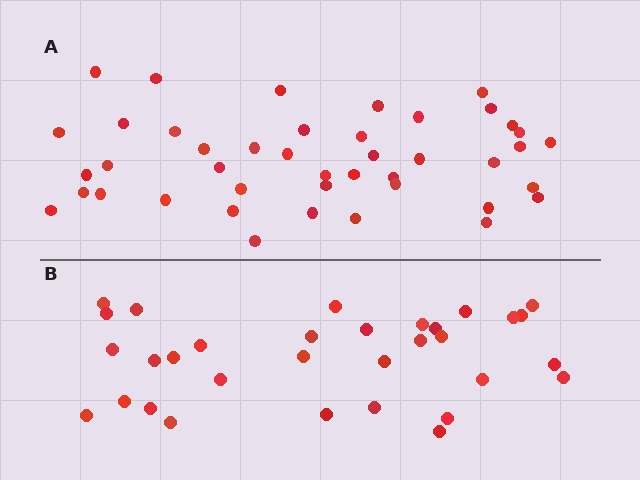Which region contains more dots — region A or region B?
Region A (the top region) has more dots.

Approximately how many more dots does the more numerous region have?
Region A has roughly 12 or so more dots than region B.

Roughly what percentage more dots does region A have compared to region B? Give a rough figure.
About 35% more.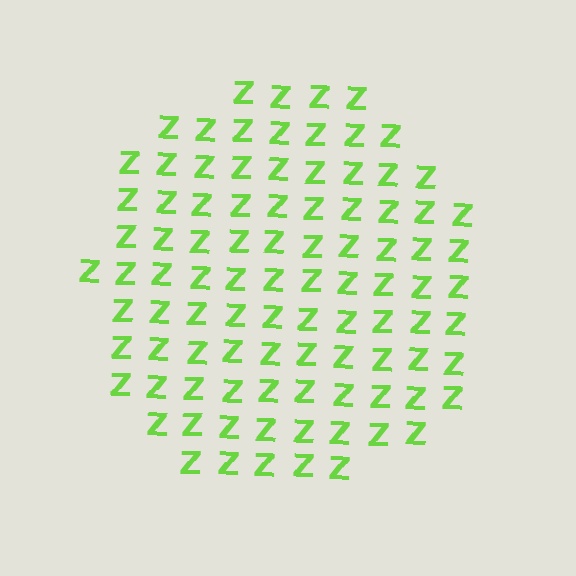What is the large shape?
The large shape is a circle.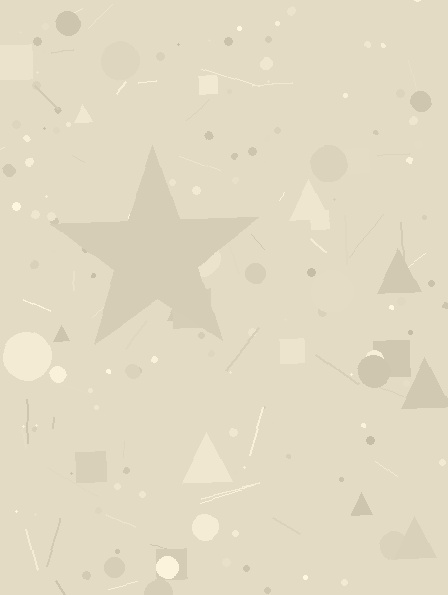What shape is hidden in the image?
A star is hidden in the image.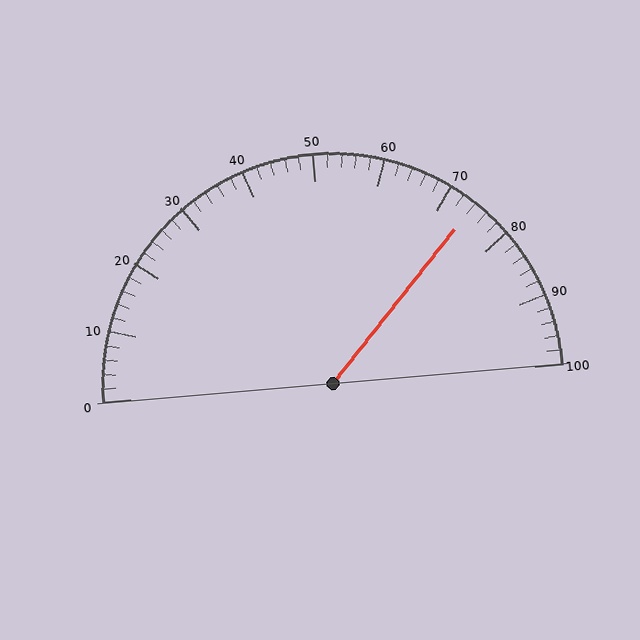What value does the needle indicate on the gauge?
The needle indicates approximately 74.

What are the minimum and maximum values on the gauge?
The gauge ranges from 0 to 100.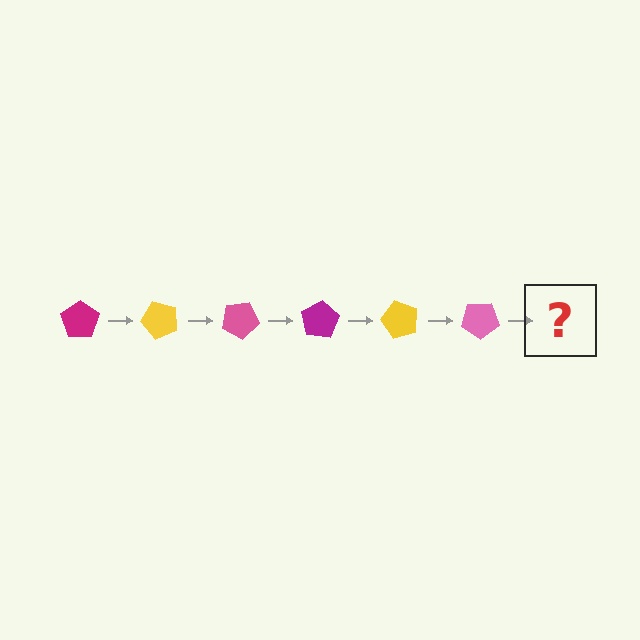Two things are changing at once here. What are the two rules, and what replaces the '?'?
The two rules are that it rotates 50 degrees each step and the color cycles through magenta, yellow, and pink. The '?' should be a magenta pentagon, rotated 300 degrees from the start.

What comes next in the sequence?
The next element should be a magenta pentagon, rotated 300 degrees from the start.